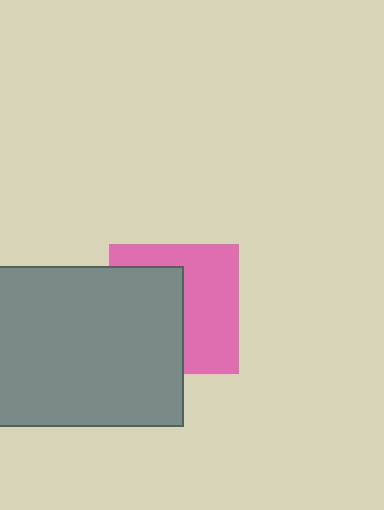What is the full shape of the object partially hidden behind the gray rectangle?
The partially hidden object is a pink square.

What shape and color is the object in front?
The object in front is a gray rectangle.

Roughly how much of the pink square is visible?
About half of it is visible (roughly 53%).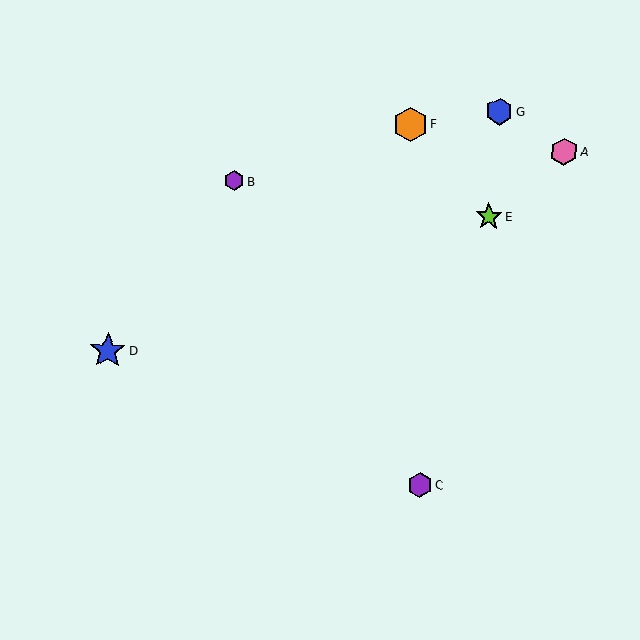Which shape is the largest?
The blue star (labeled D) is the largest.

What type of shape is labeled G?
Shape G is a blue hexagon.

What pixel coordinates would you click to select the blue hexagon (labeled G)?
Click at (499, 111) to select the blue hexagon G.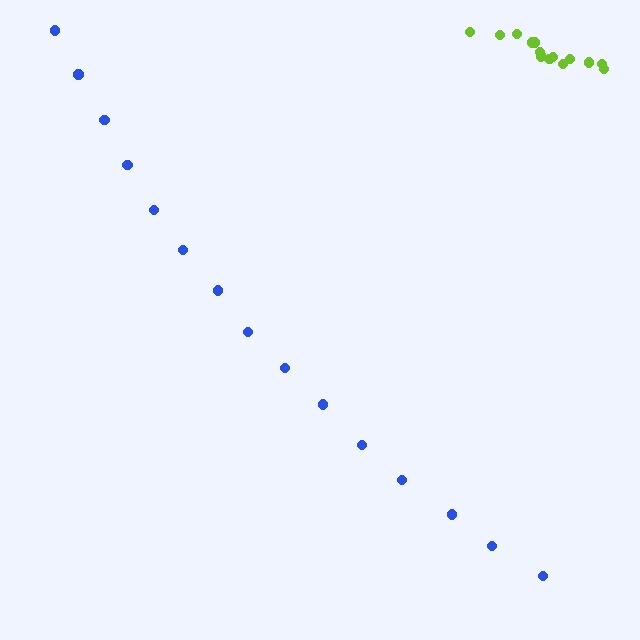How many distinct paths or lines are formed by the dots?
There are 2 distinct paths.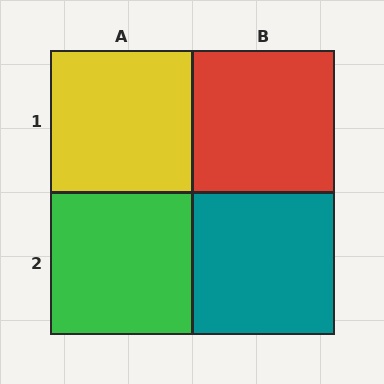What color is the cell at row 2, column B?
Teal.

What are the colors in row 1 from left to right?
Yellow, red.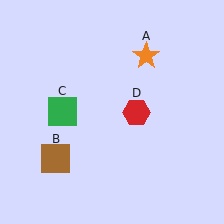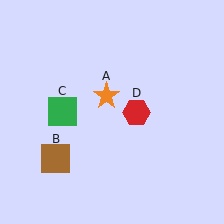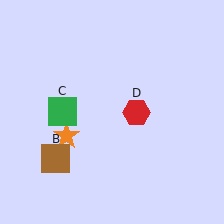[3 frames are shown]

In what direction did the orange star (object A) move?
The orange star (object A) moved down and to the left.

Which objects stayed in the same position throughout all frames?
Brown square (object B) and green square (object C) and red hexagon (object D) remained stationary.